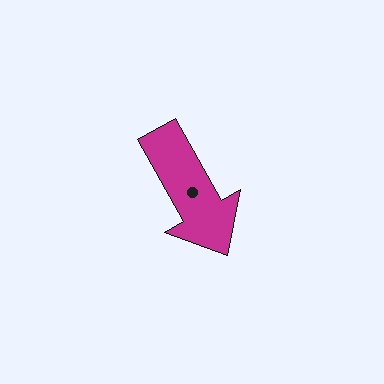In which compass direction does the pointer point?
Southeast.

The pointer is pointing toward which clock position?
Roughly 5 o'clock.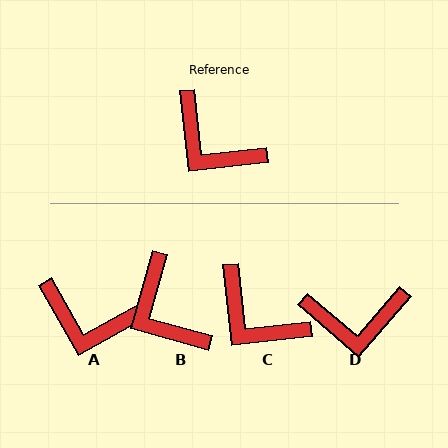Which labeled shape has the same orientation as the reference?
C.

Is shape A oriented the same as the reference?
No, it is off by about 23 degrees.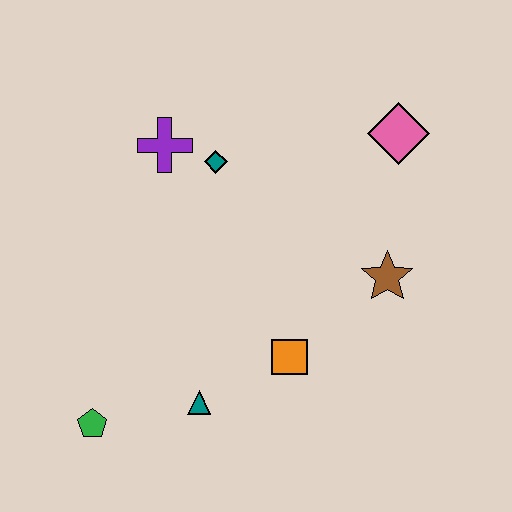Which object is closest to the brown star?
The orange square is closest to the brown star.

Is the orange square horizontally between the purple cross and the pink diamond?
Yes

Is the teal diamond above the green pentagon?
Yes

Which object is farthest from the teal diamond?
The green pentagon is farthest from the teal diamond.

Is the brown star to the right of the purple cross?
Yes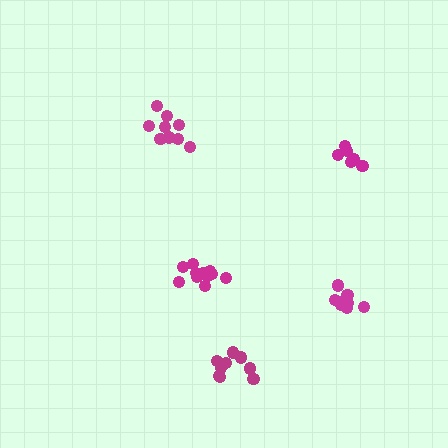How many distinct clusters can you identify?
There are 5 distinct clusters.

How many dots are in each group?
Group 1: 11 dots, Group 2: 6 dots, Group 3: 8 dots, Group 4: 9 dots, Group 5: 10 dots (44 total).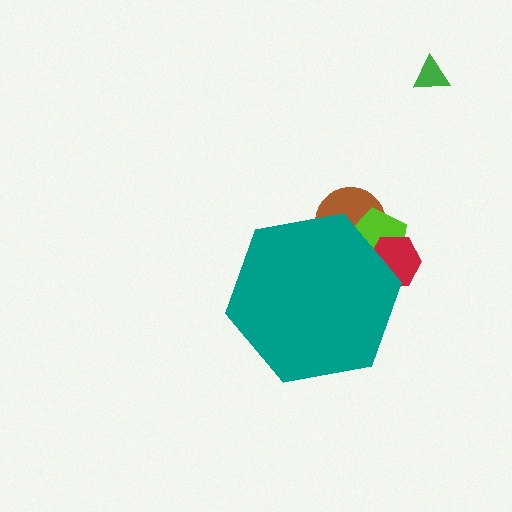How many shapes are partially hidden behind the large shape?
3 shapes are partially hidden.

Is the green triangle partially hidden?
No, the green triangle is fully visible.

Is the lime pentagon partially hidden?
Yes, the lime pentagon is partially hidden behind the teal hexagon.